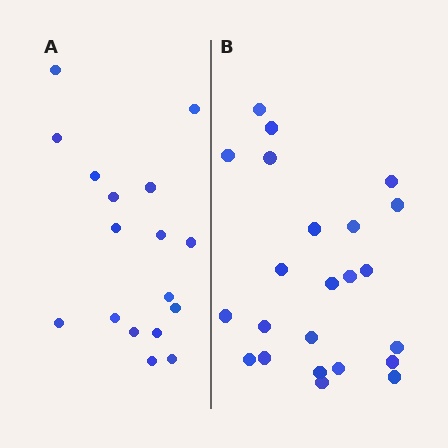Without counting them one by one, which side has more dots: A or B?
Region B (the right region) has more dots.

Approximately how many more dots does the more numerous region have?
Region B has about 6 more dots than region A.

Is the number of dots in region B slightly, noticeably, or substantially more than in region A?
Region B has noticeably more, but not dramatically so. The ratio is roughly 1.4 to 1.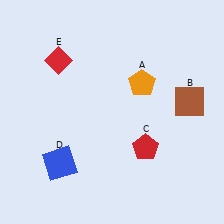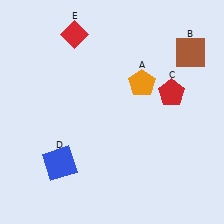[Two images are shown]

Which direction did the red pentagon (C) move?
The red pentagon (C) moved up.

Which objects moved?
The objects that moved are: the brown square (B), the red pentagon (C), the red diamond (E).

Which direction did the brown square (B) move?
The brown square (B) moved up.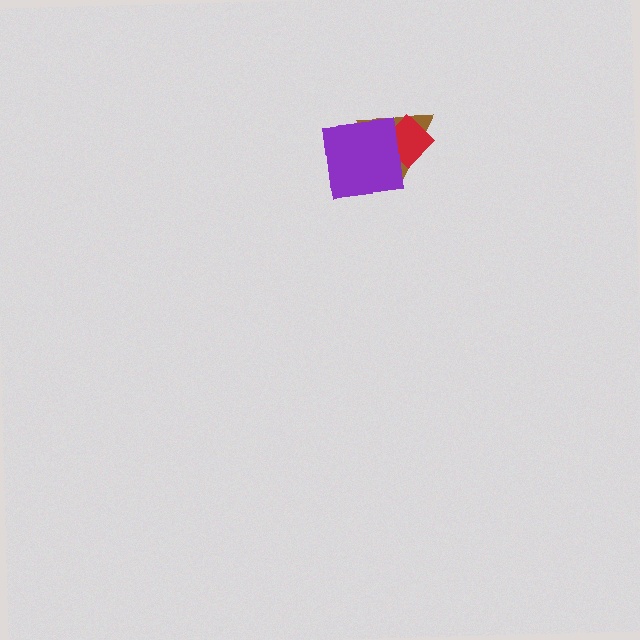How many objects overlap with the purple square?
2 objects overlap with the purple square.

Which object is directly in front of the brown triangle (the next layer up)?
The red diamond is directly in front of the brown triangle.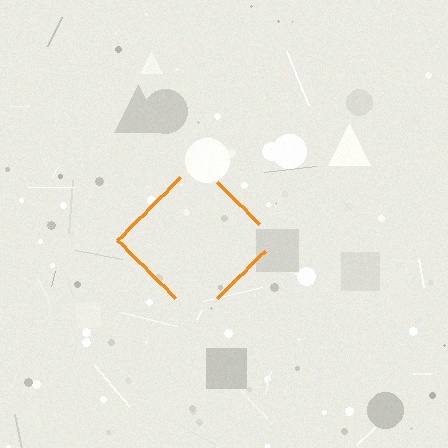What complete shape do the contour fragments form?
The contour fragments form a diamond.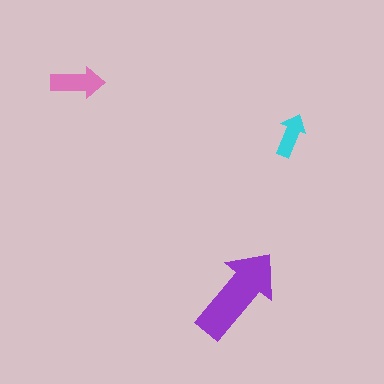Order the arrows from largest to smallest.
the purple one, the pink one, the cyan one.